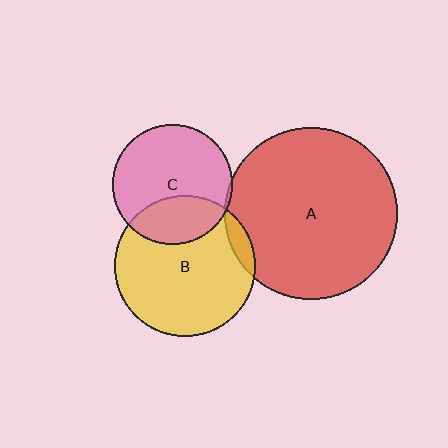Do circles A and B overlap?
Yes.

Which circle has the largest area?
Circle A (red).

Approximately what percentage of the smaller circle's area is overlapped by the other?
Approximately 5%.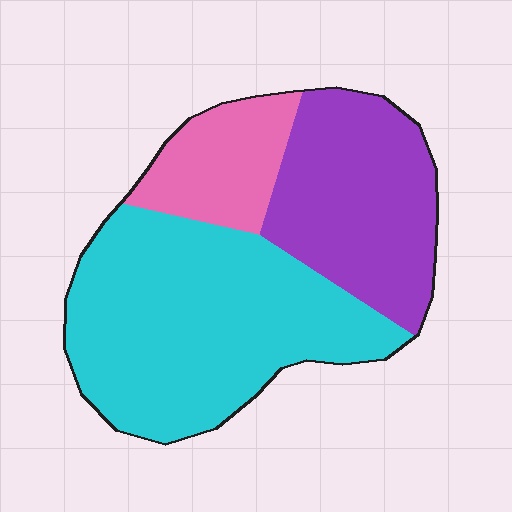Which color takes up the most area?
Cyan, at roughly 50%.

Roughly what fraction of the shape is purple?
Purple takes up about one third (1/3) of the shape.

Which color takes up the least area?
Pink, at roughly 15%.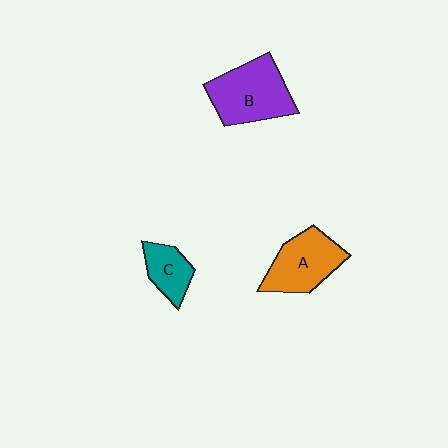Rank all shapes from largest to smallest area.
From largest to smallest: B (purple), A (orange), C (teal).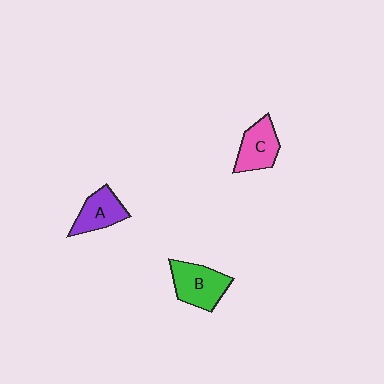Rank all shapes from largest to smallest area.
From largest to smallest: B (green), C (pink), A (purple).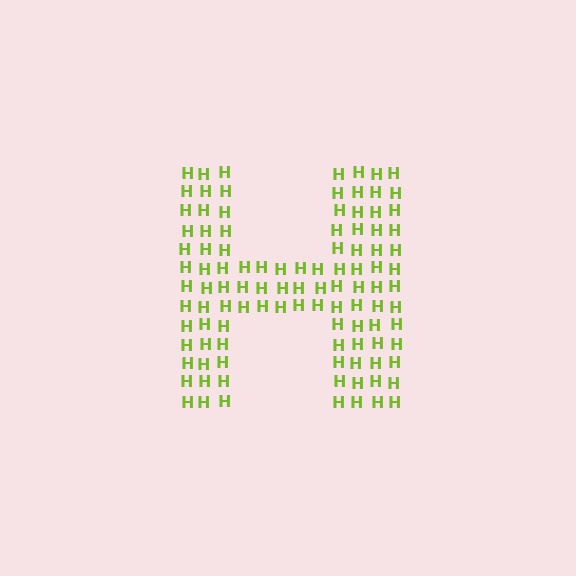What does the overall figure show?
The overall figure shows the letter H.